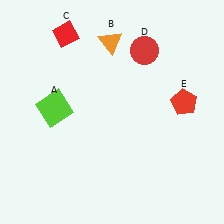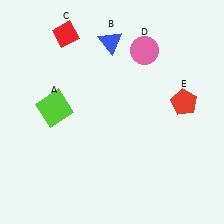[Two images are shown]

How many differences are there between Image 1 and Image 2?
There are 2 differences between the two images.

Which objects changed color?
B changed from orange to blue. D changed from red to pink.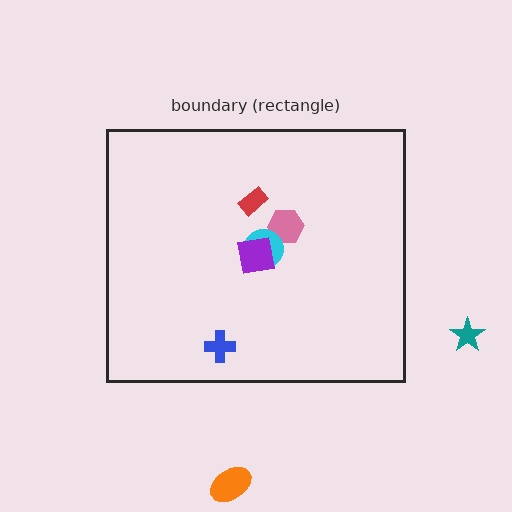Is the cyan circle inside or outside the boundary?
Inside.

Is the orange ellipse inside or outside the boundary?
Outside.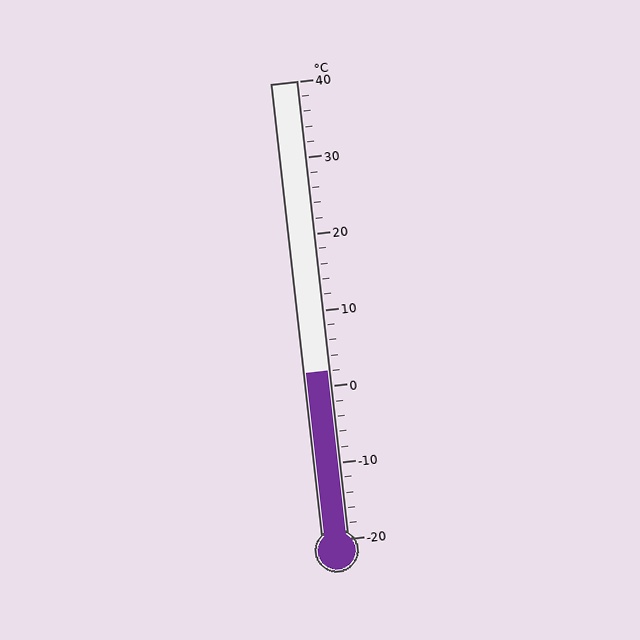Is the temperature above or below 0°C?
The temperature is above 0°C.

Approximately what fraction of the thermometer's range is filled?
The thermometer is filled to approximately 35% of its range.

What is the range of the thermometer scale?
The thermometer scale ranges from -20°C to 40°C.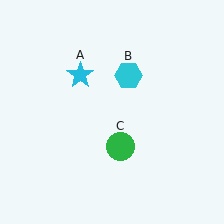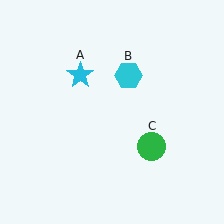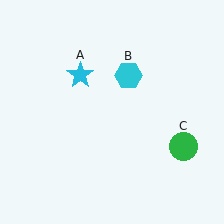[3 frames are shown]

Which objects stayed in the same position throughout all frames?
Cyan star (object A) and cyan hexagon (object B) remained stationary.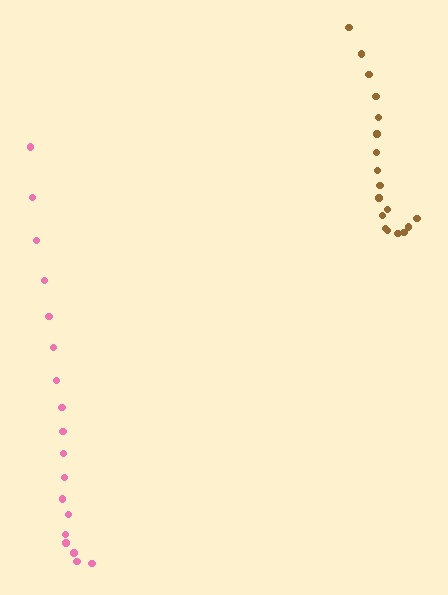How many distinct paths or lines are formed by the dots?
There are 2 distinct paths.